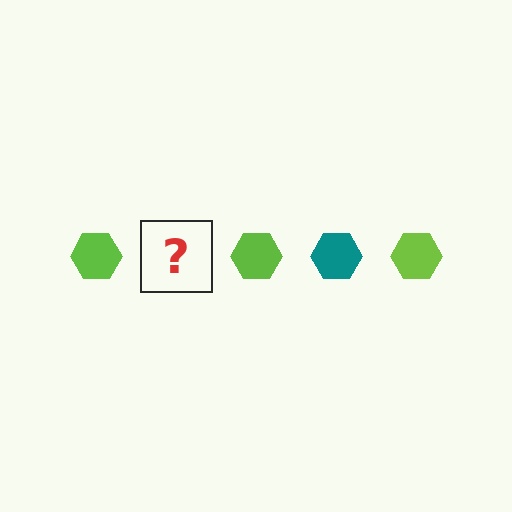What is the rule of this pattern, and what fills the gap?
The rule is that the pattern cycles through lime, teal hexagons. The gap should be filled with a teal hexagon.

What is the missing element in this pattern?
The missing element is a teal hexagon.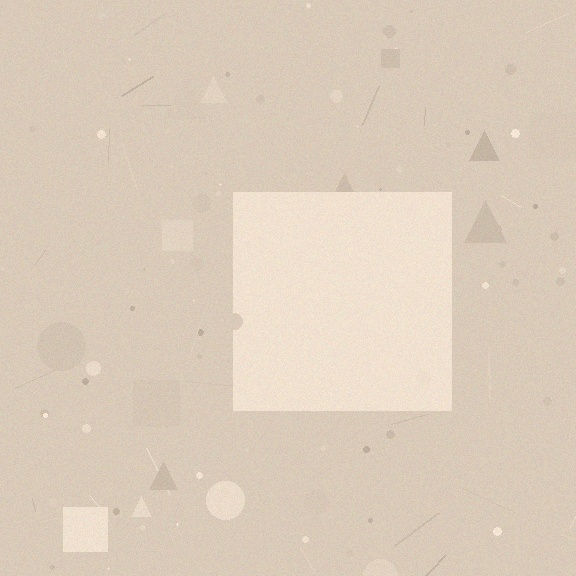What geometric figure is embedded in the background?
A square is embedded in the background.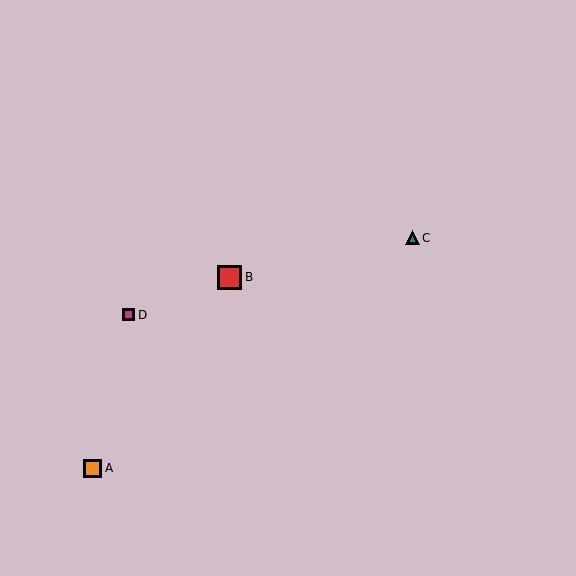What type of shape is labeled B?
Shape B is a red square.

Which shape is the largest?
The red square (labeled B) is the largest.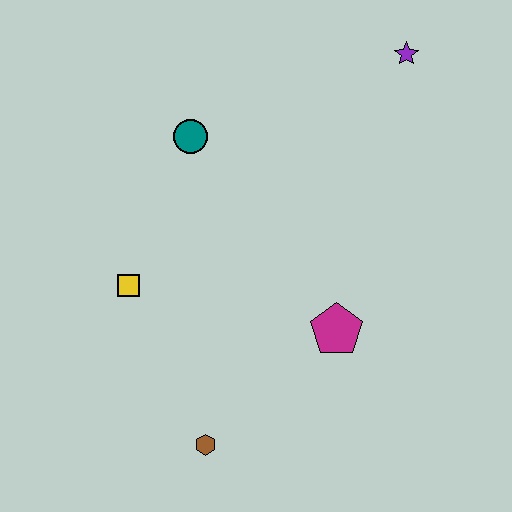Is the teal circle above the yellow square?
Yes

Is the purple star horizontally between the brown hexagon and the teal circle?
No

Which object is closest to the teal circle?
The yellow square is closest to the teal circle.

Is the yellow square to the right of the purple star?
No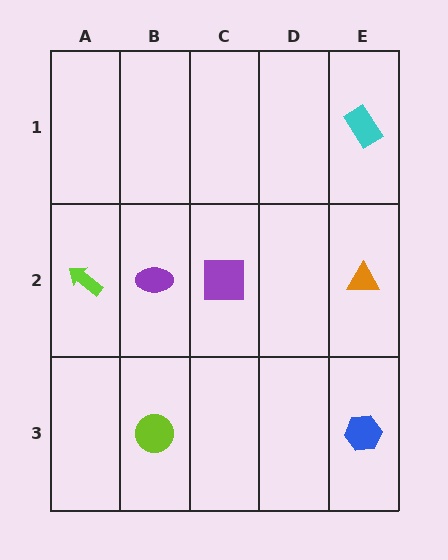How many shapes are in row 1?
1 shape.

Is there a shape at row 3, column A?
No, that cell is empty.